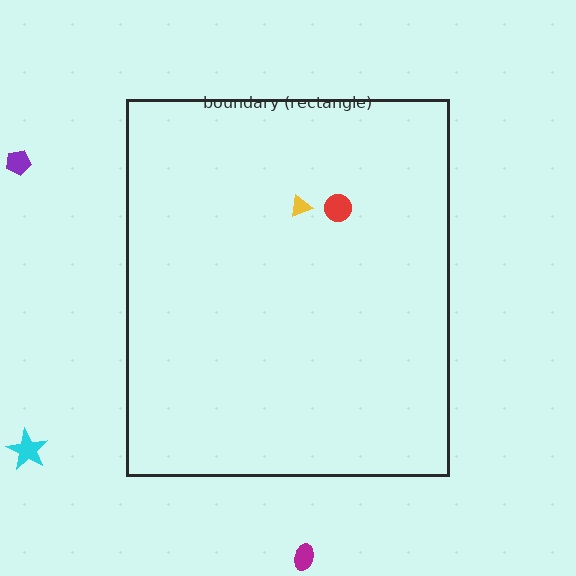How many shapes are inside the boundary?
2 inside, 3 outside.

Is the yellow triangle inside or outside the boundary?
Inside.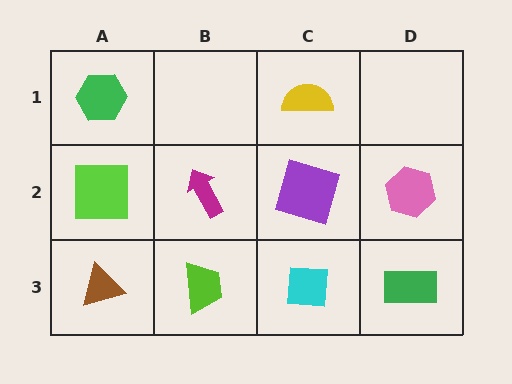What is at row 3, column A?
A brown triangle.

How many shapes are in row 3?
4 shapes.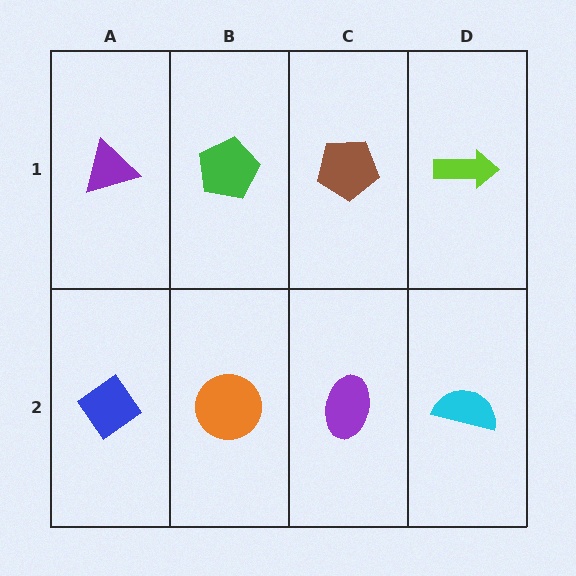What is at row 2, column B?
An orange circle.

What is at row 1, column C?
A brown pentagon.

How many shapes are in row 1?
4 shapes.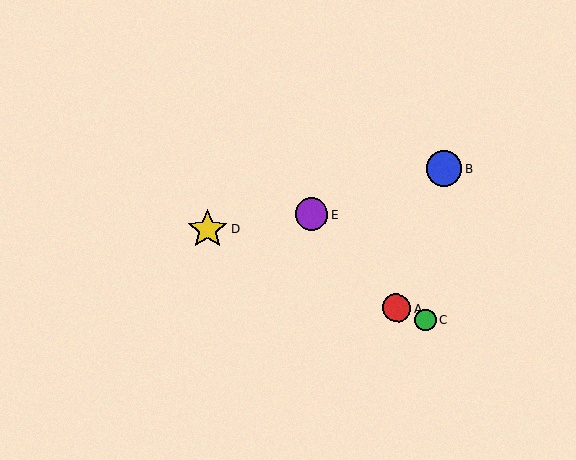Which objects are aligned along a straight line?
Objects A, C, D are aligned along a straight line.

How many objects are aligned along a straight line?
3 objects (A, C, D) are aligned along a straight line.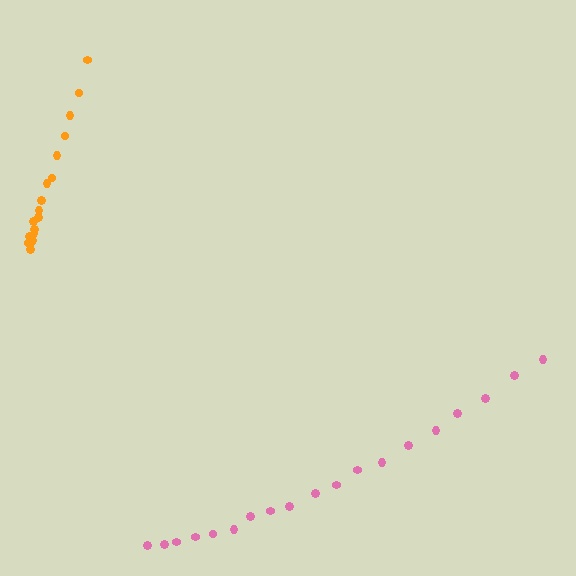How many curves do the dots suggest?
There are 2 distinct paths.